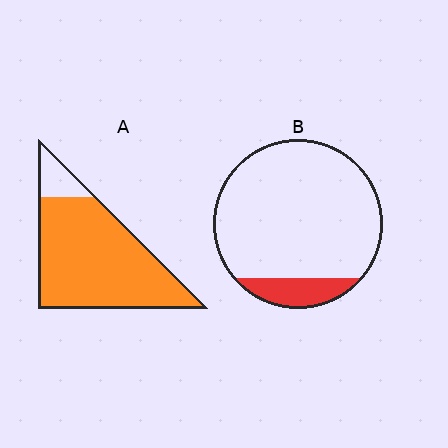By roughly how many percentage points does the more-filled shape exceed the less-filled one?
By roughly 75 percentage points (A over B).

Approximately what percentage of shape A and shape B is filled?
A is approximately 90% and B is approximately 10%.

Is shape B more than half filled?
No.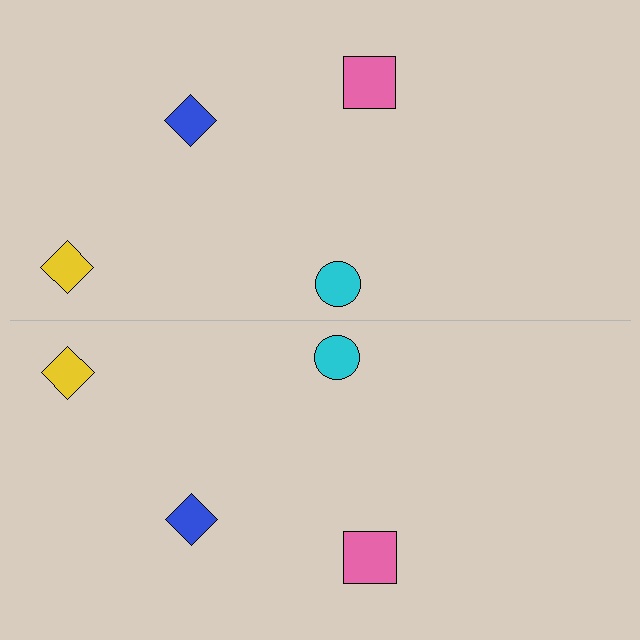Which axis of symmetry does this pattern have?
The pattern has a horizontal axis of symmetry running through the center of the image.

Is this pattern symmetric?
Yes, this pattern has bilateral (reflection) symmetry.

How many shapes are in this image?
There are 8 shapes in this image.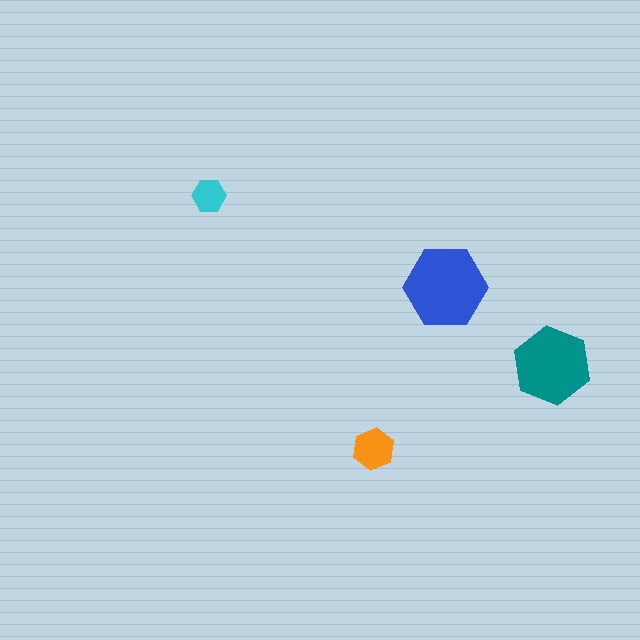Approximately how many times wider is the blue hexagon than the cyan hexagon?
About 2.5 times wider.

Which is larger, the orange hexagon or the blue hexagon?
The blue one.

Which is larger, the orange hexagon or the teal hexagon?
The teal one.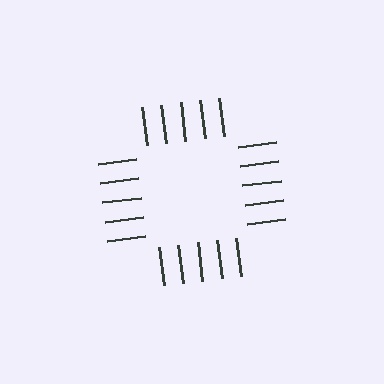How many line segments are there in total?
20 — 5 along each of the 4 edges.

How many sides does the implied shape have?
4 sides — the line-ends trace a square.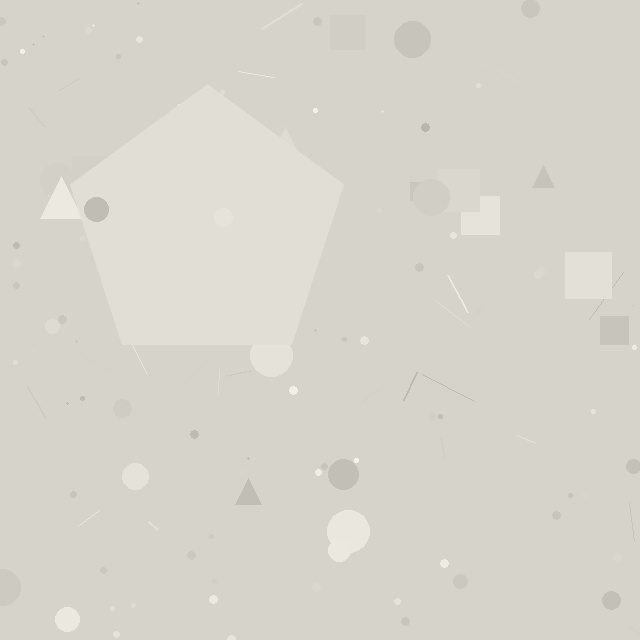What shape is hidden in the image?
A pentagon is hidden in the image.